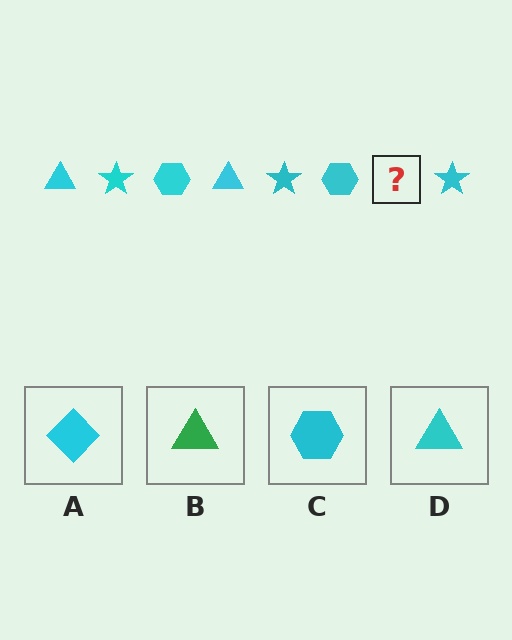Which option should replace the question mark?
Option D.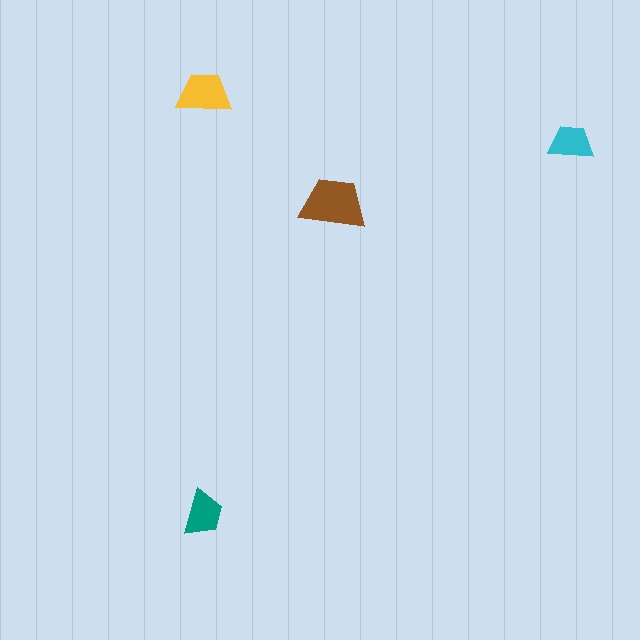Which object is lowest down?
The teal trapezoid is bottommost.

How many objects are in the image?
There are 4 objects in the image.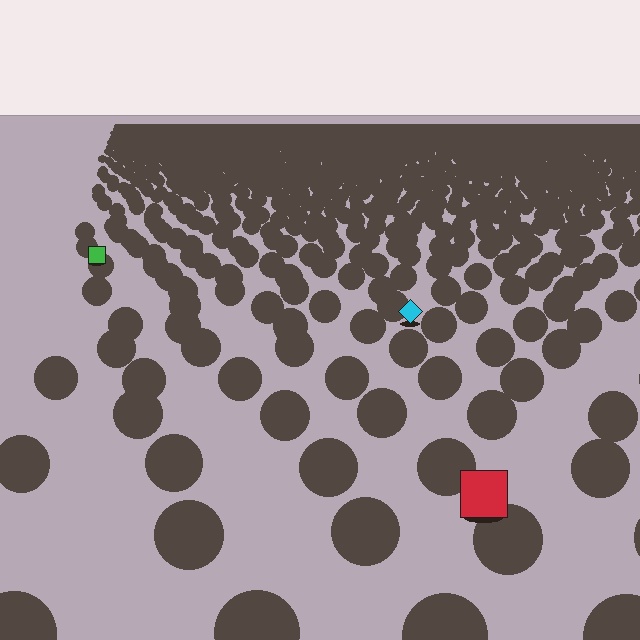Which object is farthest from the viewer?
The green square is farthest from the viewer. It appears smaller and the ground texture around it is denser.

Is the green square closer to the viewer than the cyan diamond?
No. The cyan diamond is closer — you can tell from the texture gradient: the ground texture is coarser near it.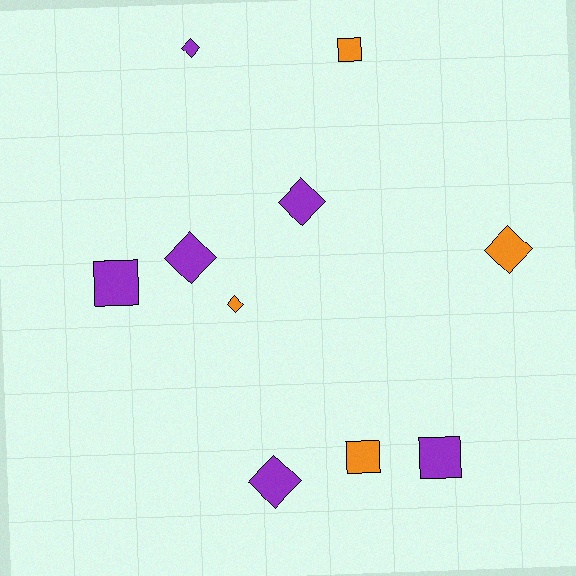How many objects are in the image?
There are 10 objects.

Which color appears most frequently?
Purple, with 6 objects.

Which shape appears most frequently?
Diamond, with 6 objects.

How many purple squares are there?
There are 2 purple squares.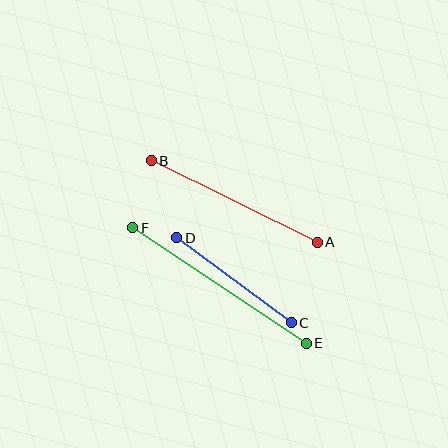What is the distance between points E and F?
The distance is approximately 208 pixels.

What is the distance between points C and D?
The distance is approximately 143 pixels.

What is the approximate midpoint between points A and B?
The midpoint is at approximately (234, 202) pixels.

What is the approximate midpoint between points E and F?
The midpoint is at approximately (220, 285) pixels.